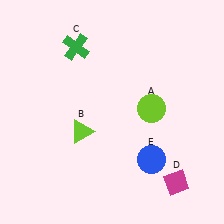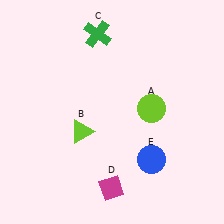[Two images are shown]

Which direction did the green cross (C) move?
The green cross (C) moved right.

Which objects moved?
The objects that moved are: the green cross (C), the magenta diamond (D).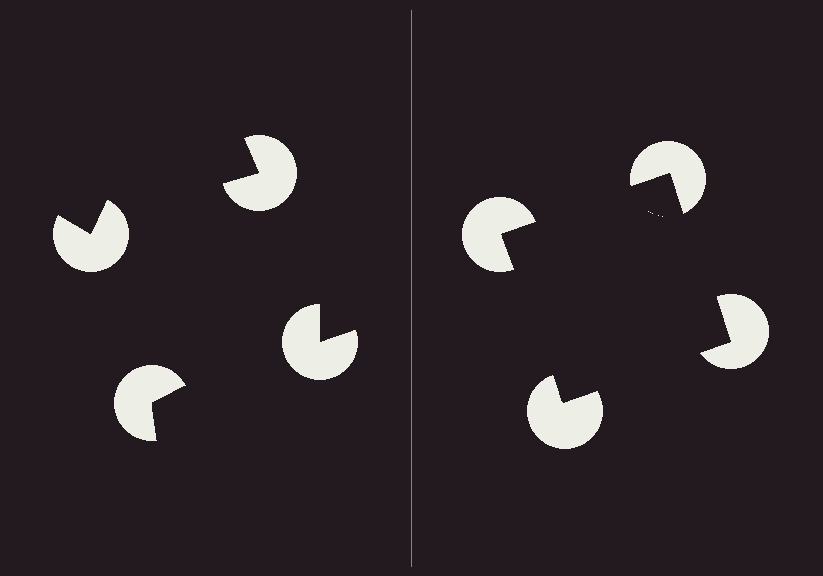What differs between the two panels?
The pac-man discs are positioned identically on both sides; only the wedge orientations differ. On the right they align to a square; on the left they are misaligned.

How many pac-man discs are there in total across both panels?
8 — 4 on each side.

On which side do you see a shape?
An illusory square appears on the right side. On the left side the wedge cuts are rotated, so no coherent shape forms.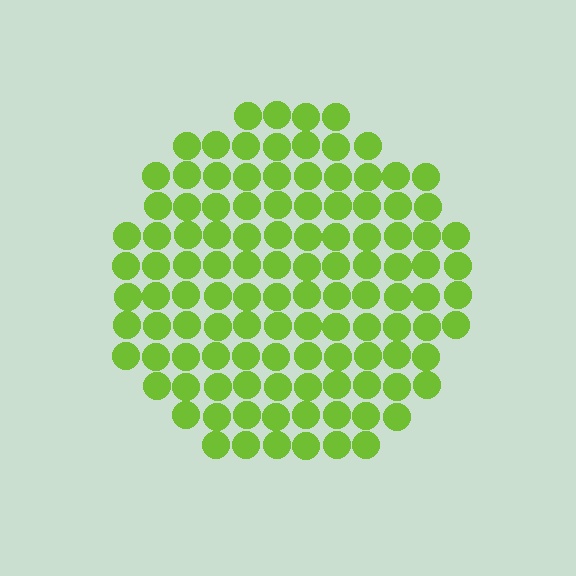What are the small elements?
The small elements are circles.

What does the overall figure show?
The overall figure shows a circle.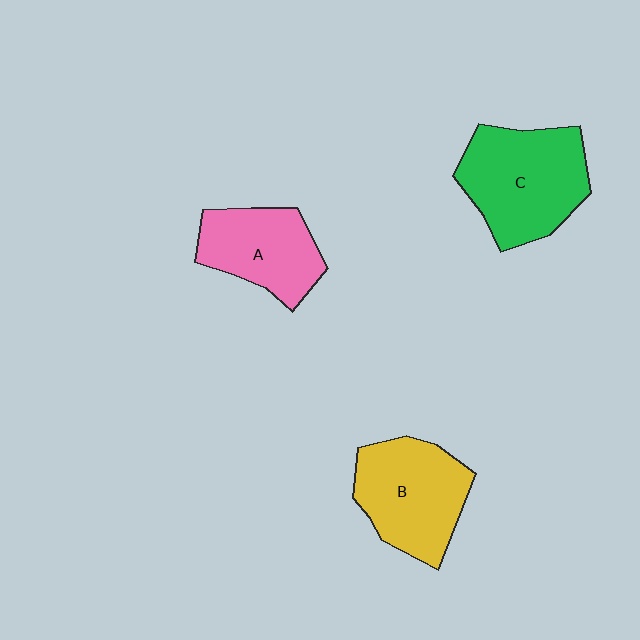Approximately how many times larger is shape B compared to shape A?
Approximately 1.2 times.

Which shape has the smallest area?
Shape A (pink).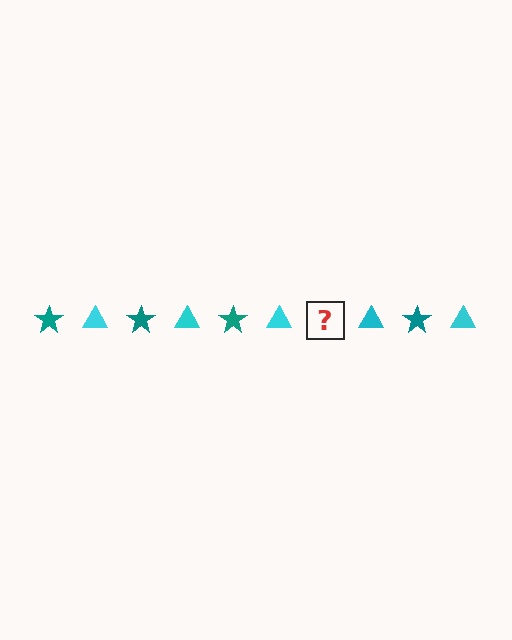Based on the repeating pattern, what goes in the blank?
The blank should be a teal star.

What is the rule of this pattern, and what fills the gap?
The rule is that the pattern alternates between teal star and cyan triangle. The gap should be filled with a teal star.